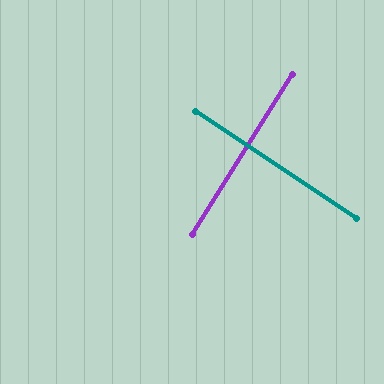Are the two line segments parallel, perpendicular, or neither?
Perpendicular — they meet at approximately 88°.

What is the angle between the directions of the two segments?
Approximately 88 degrees.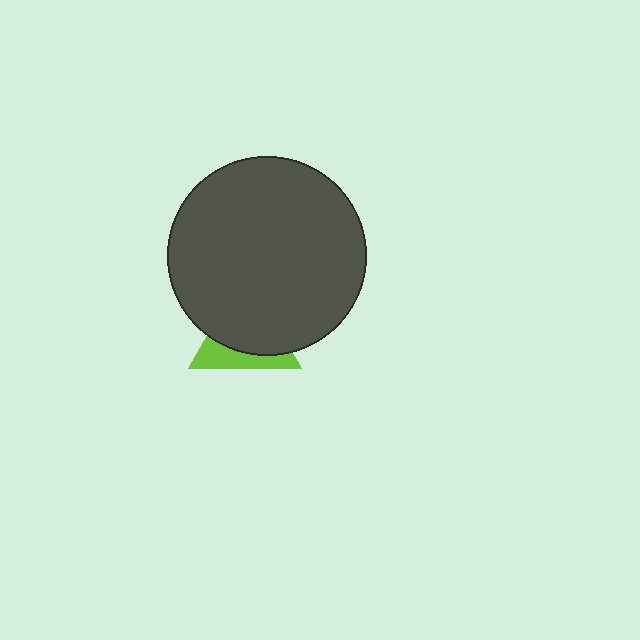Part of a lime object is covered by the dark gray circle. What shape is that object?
It is a triangle.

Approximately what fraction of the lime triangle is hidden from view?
Roughly 65% of the lime triangle is hidden behind the dark gray circle.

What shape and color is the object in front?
The object in front is a dark gray circle.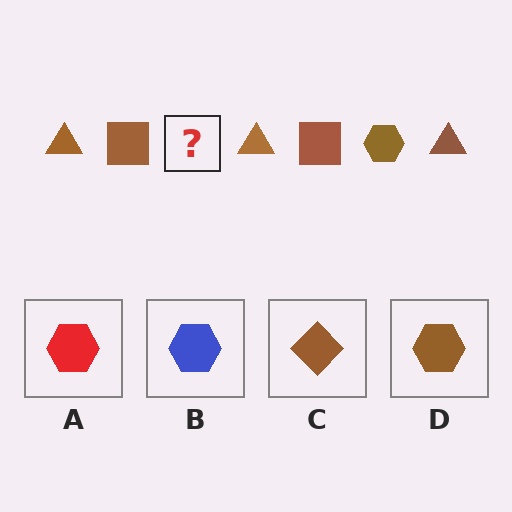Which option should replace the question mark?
Option D.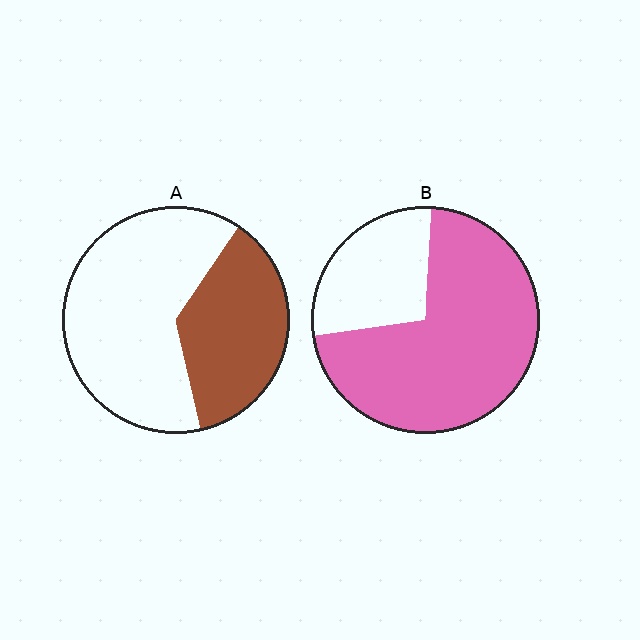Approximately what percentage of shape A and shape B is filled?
A is approximately 35% and B is approximately 70%.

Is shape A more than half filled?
No.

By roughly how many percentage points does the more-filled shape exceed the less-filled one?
By roughly 35 percentage points (B over A).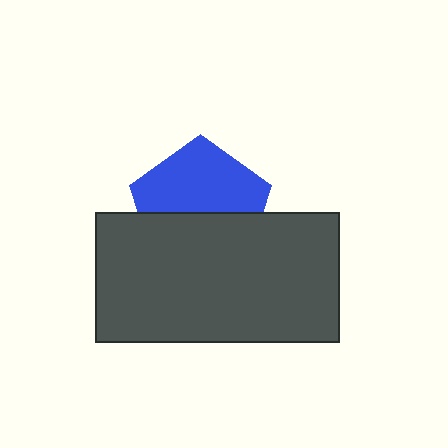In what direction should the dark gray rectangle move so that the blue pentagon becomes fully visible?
The dark gray rectangle should move down. That is the shortest direction to clear the overlap and leave the blue pentagon fully visible.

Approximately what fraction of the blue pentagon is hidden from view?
Roughly 47% of the blue pentagon is hidden behind the dark gray rectangle.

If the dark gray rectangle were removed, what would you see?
You would see the complete blue pentagon.